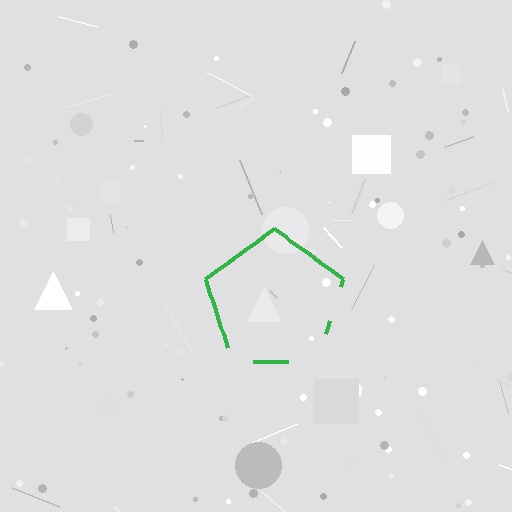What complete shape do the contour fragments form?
The contour fragments form a pentagon.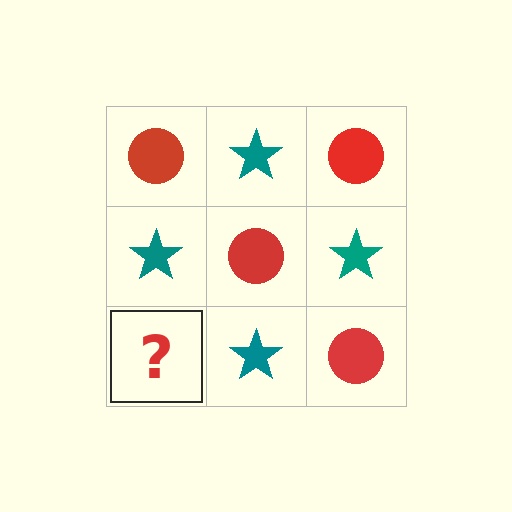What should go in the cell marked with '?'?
The missing cell should contain a red circle.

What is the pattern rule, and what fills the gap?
The rule is that it alternates red circle and teal star in a checkerboard pattern. The gap should be filled with a red circle.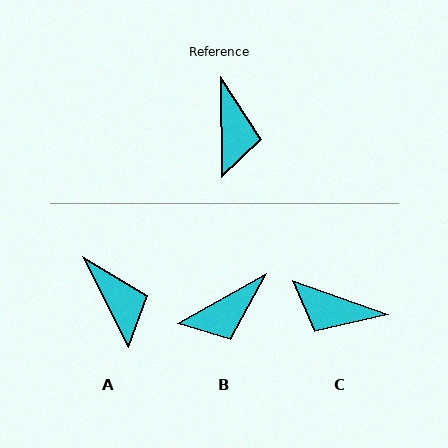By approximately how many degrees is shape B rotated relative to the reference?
Approximately 61 degrees clockwise.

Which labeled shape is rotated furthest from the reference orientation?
C, about 110 degrees away.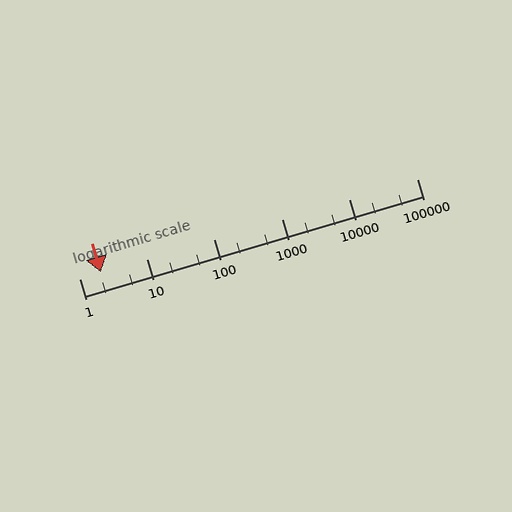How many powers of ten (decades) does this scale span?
The scale spans 5 decades, from 1 to 100000.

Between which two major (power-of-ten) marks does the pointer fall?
The pointer is between 1 and 10.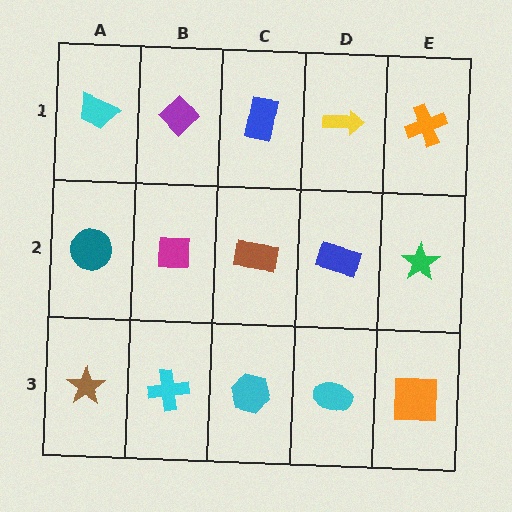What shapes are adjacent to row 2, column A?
A cyan trapezoid (row 1, column A), a brown star (row 3, column A), a magenta square (row 2, column B).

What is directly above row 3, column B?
A magenta square.